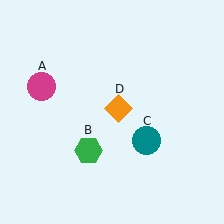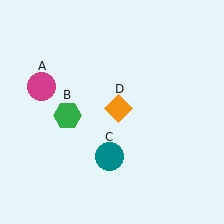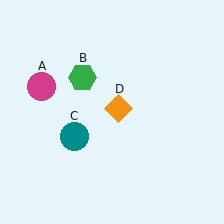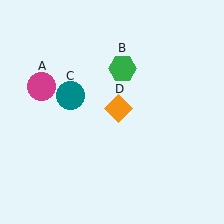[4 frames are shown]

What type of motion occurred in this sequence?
The green hexagon (object B), teal circle (object C) rotated clockwise around the center of the scene.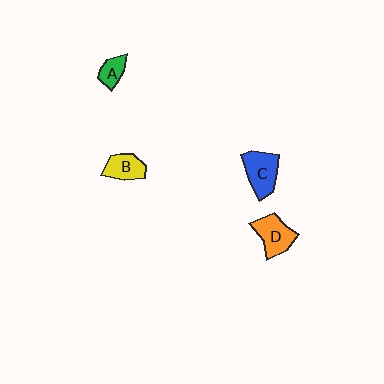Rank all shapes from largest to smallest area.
From largest to smallest: C (blue), D (orange), B (yellow), A (green).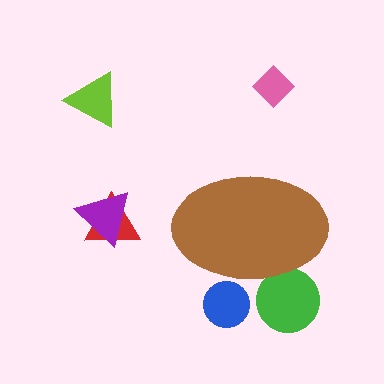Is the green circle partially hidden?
Yes, the green circle is partially hidden behind the brown ellipse.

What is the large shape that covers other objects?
A brown ellipse.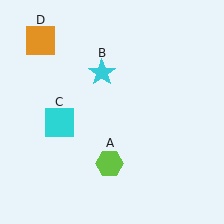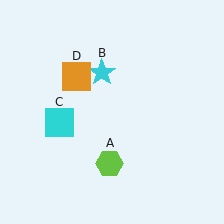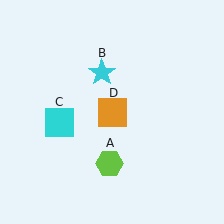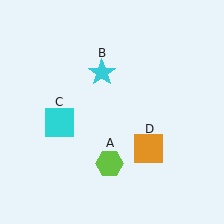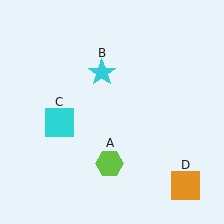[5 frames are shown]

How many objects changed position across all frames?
1 object changed position: orange square (object D).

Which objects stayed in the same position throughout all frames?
Lime hexagon (object A) and cyan star (object B) and cyan square (object C) remained stationary.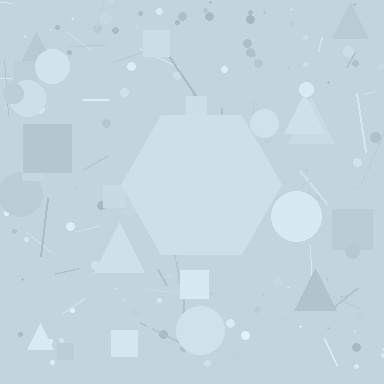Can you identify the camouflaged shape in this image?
The camouflaged shape is a hexagon.